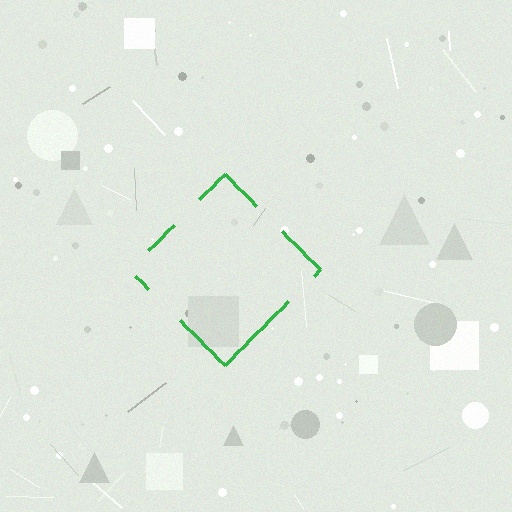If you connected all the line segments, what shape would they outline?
They would outline a diamond.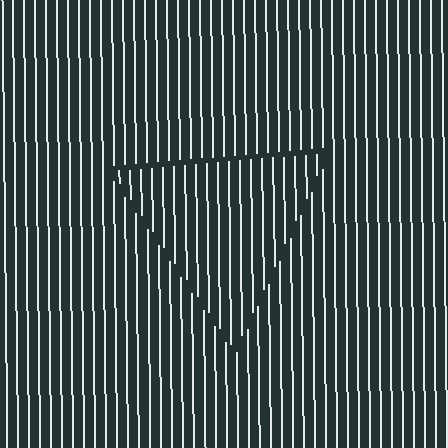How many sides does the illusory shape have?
3 sides — the line-ends trace a triangle.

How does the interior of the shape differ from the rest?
The interior of the shape contains the same grating, shifted by half a period — the contour is defined by the phase discontinuity where line-ends from the inner and outer gratings abut.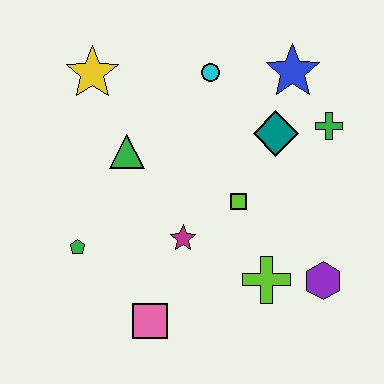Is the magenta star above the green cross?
No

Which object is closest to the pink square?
The magenta star is closest to the pink square.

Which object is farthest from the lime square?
The yellow star is farthest from the lime square.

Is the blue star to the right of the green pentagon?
Yes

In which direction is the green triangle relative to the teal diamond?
The green triangle is to the left of the teal diamond.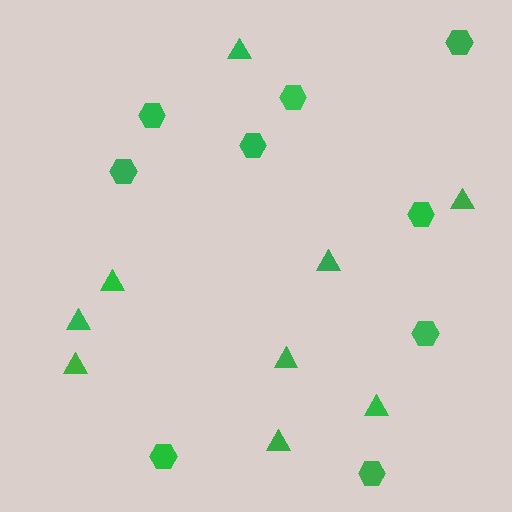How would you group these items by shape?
There are 2 groups: one group of triangles (9) and one group of hexagons (9).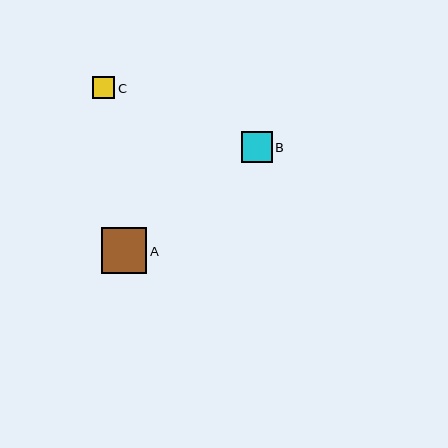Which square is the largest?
Square A is the largest with a size of approximately 46 pixels.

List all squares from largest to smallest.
From largest to smallest: A, B, C.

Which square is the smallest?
Square C is the smallest with a size of approximately 22 pixels.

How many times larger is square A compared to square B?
Square A is approximately 1.5 times the size of square B.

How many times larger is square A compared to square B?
Square A is approximately 1.5 times the size of square B.